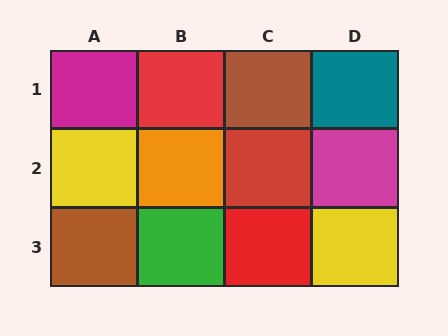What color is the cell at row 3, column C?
Red.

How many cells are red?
3 cells are red.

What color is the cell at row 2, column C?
Red.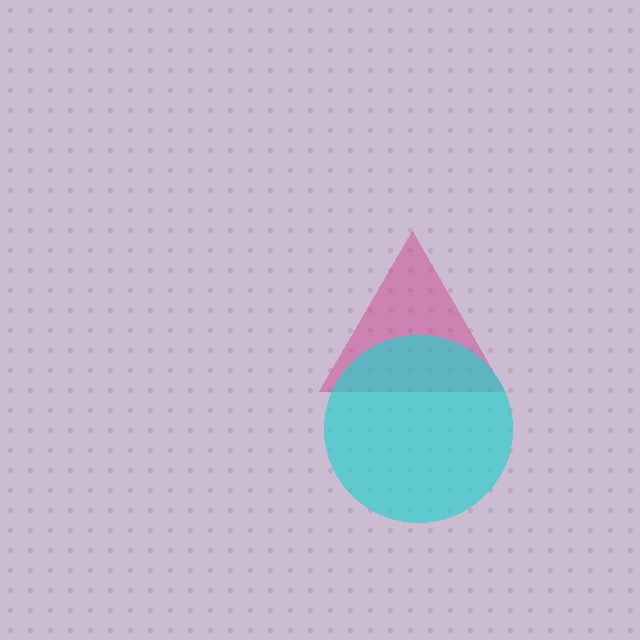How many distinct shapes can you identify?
There are 2 distinct shapes: a magenta triangle, a cyan circle.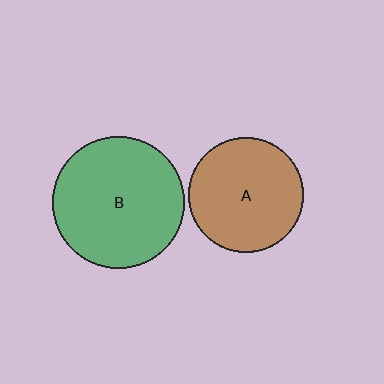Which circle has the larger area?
Circle B (green).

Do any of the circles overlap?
No, none of the circles overlap.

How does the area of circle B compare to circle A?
Approximately 1.3 times.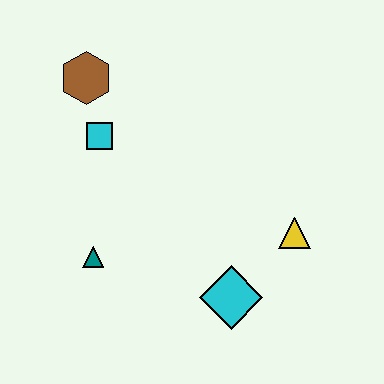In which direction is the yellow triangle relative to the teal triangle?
The yellow triangle is to the right of the teal triangle.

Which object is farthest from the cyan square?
The yellow triangle is farthest from the cyan square.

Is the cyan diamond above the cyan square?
No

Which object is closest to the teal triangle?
The cyan square is closest to the teal triangle.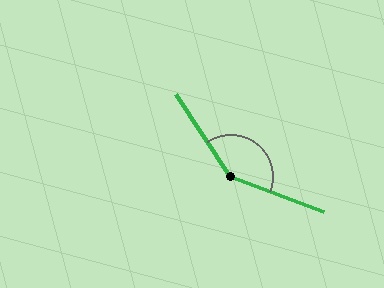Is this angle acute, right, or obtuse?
It is obtuse.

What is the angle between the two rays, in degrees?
Approximately 144 degrees.